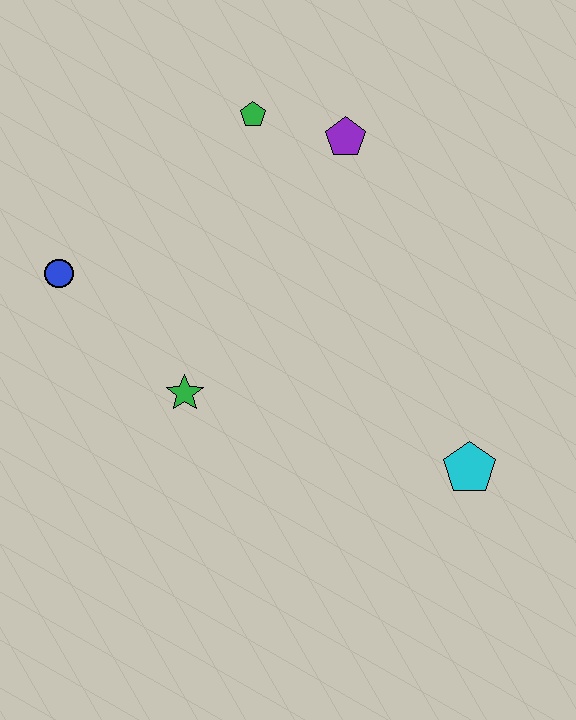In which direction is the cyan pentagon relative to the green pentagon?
The cyan pentagon is below the green pentagon.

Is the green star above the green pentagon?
No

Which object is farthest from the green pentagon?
The cyan pentagon is farthest from the green pentagon.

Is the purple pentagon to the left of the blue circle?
No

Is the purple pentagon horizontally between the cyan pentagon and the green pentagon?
Yes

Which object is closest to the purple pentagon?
The green pentagon is closest to the purple pentagon.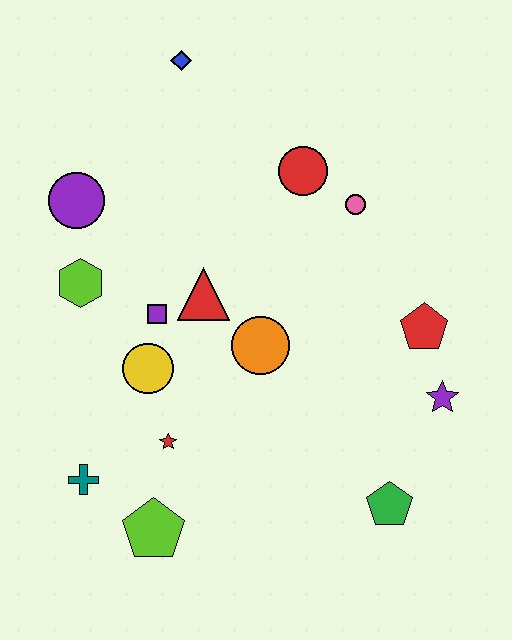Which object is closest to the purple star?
The red pentagon is closest to the purple star.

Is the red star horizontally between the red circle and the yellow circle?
Yes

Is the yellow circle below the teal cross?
No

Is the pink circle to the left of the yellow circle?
No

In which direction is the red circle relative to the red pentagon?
The red circle is above the red pentagon.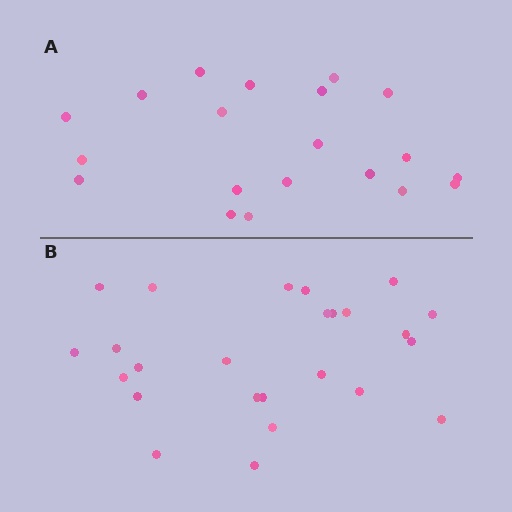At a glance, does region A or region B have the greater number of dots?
Region B (the bottom region) has more dots.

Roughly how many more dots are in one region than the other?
Region B has about 5 more dots than region A.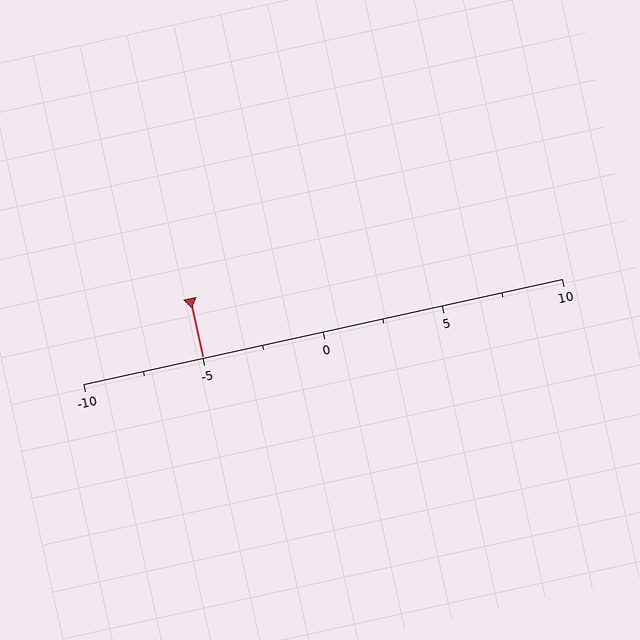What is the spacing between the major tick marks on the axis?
The major ticks are spaced 5 apart.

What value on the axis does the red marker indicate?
The marker indicates approximately -5.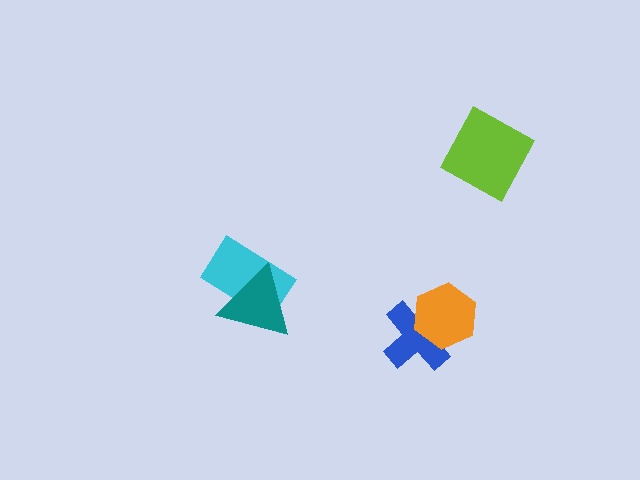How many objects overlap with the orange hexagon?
1 object overlaps with the orange hexagon.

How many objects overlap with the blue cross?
1 object overlaps with the blue cross.